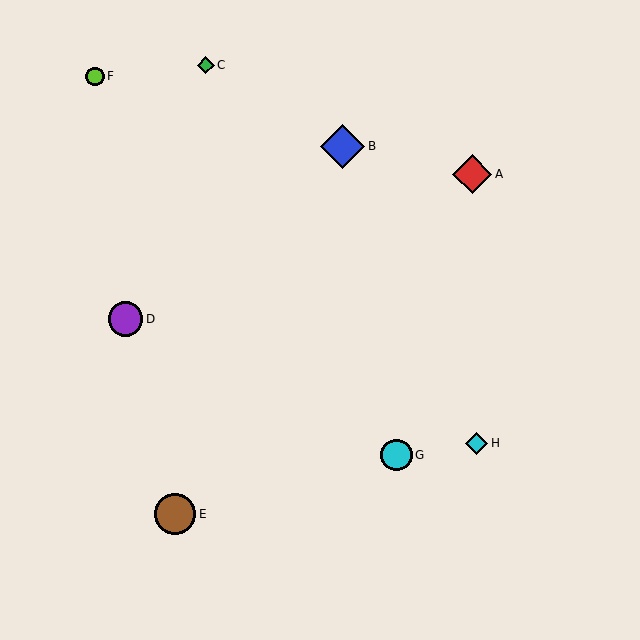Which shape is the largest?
The blue diamond (labeled B) is the largest.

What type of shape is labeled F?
Shape F is a lime circle.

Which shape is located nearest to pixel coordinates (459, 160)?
The red diamond (labeled A) at (472, 174) is nearest to that location.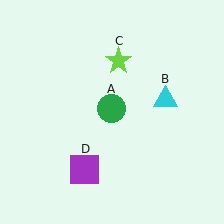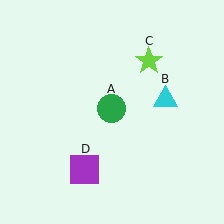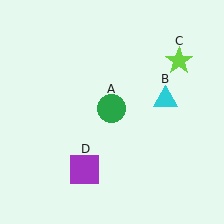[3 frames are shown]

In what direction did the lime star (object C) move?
The lime star (object C) moved right.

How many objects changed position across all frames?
1 object changed position: lime star (object C).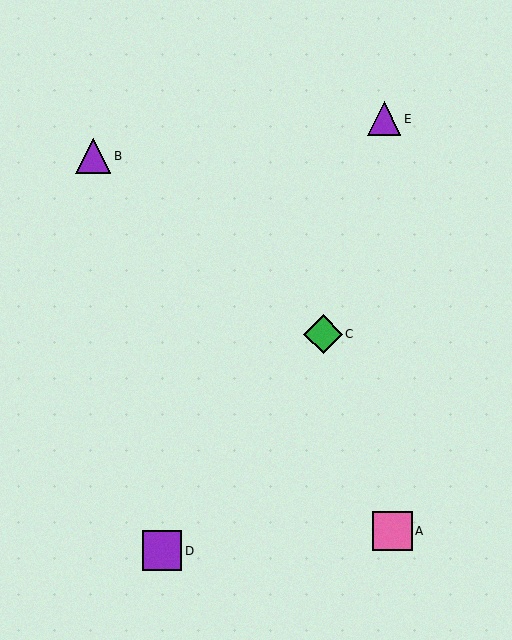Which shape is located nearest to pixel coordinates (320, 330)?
The green diamond (labeled C) at (323, 334) is nearest to that location.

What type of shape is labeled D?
Shape D is a purple square.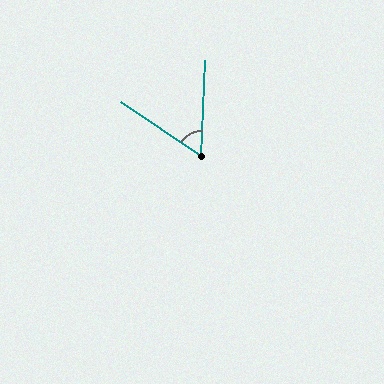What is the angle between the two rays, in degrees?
Approximately 58 degrees.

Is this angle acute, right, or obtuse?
It is acute.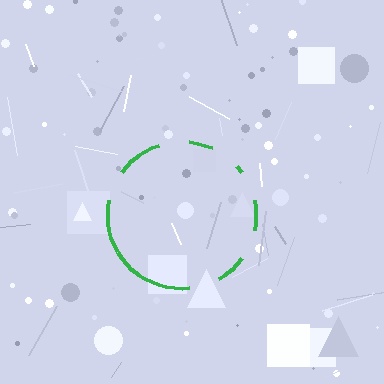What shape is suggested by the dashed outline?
The dashed outline suggests a circle.